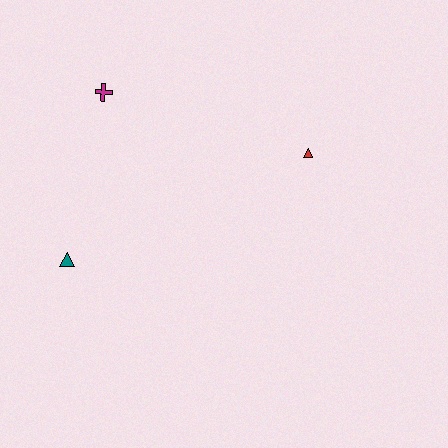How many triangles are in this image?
There are 2 triangles.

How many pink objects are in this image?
There are no pink objects.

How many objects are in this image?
There are 3 objects.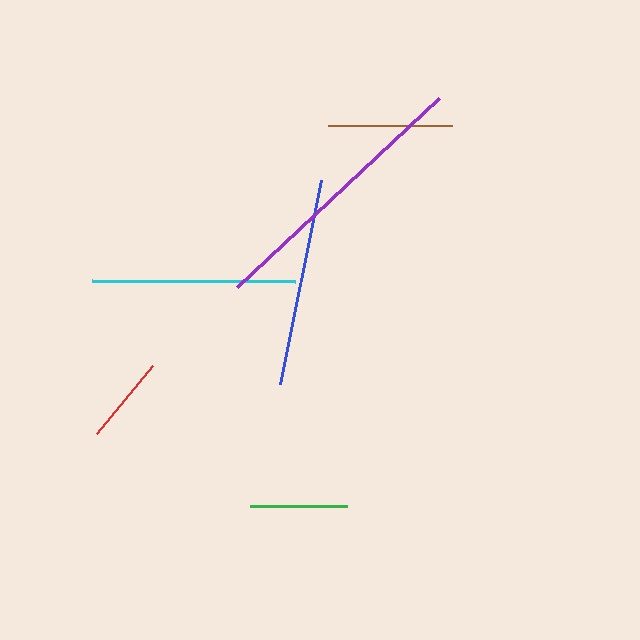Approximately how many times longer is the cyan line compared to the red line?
The cyan line is approximately 2.3 times the length of the red line.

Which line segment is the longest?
The purple line is the longest at approximately 277 pixels.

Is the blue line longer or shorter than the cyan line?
The blue line is longer than the cyan line.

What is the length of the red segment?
The red segment is approximately 88 pixels long.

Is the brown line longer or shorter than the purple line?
The purple line is longer than the brown line.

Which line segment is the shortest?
The red line is the shortest at approximately 88 pixels.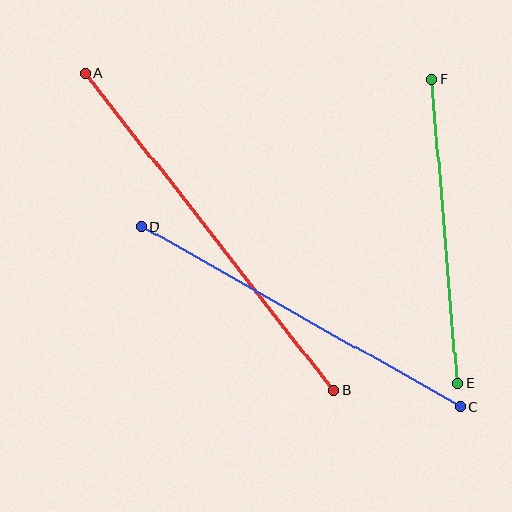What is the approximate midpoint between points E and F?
The midpoint is at approximately (444, 231) pixels.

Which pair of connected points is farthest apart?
Points A and B are farthest apart.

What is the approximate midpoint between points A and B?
The midpoint is at approximately (209, 232) pixels.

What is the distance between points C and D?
The distance is approximately 367 pixels.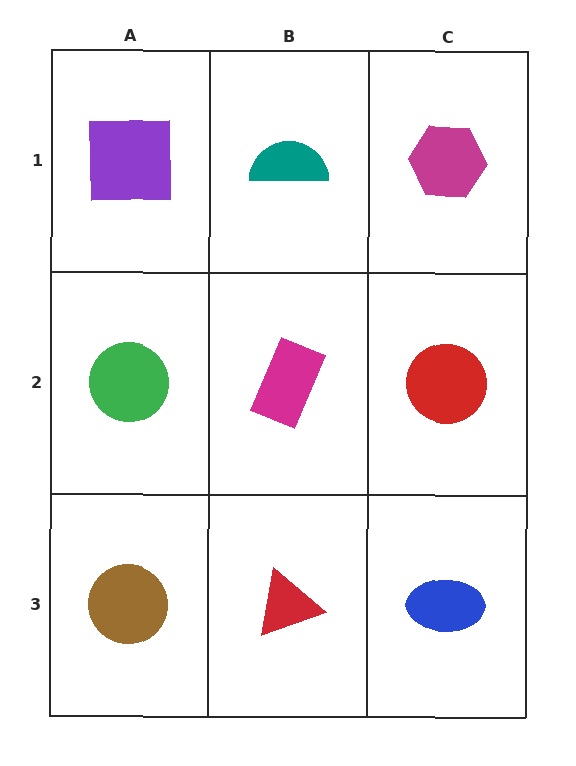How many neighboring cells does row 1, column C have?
2.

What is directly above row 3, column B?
A magenta rectangle.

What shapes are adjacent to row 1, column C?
A red circle (row 2, column C), a teal semicircle (row 1, column B).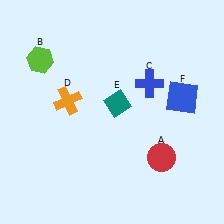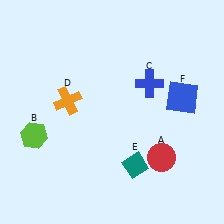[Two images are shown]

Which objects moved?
The objects that moved are: the lime hexagon (B), the teal diamond (E).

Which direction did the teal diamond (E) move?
The teal diamond (E) moved down.